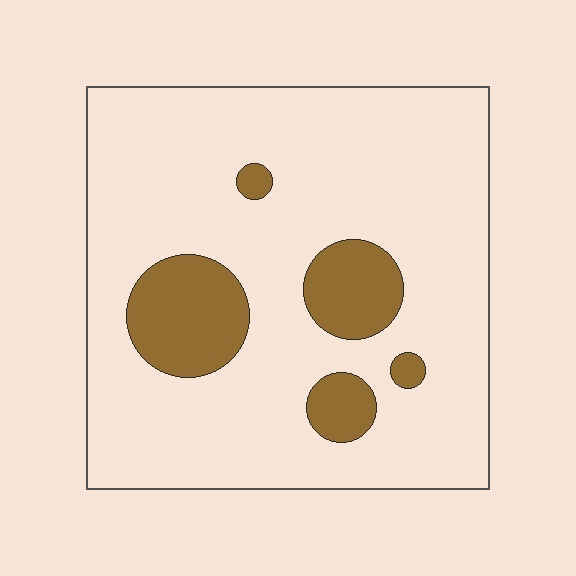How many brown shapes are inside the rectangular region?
5.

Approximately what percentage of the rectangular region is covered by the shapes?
Approximately 15%.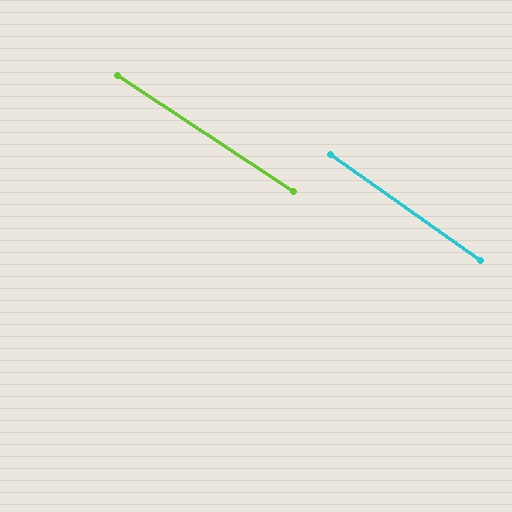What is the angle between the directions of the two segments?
Approximately 2 degrees.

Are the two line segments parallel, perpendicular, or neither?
Parallel — their directions differ by only 1.9°.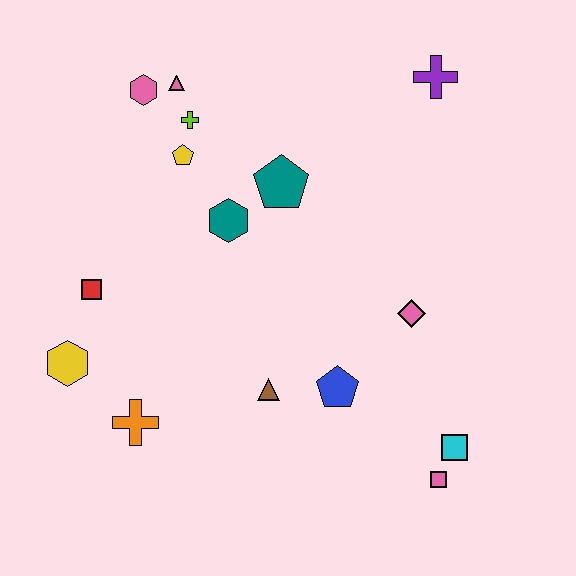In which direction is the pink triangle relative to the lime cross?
The pink triangle is above the lime cross.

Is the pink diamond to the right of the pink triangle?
Yes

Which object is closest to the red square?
The yellow hexagon is closest to the red square.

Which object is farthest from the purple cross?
The yellow hexagon is farthest from the purple cross.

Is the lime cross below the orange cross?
No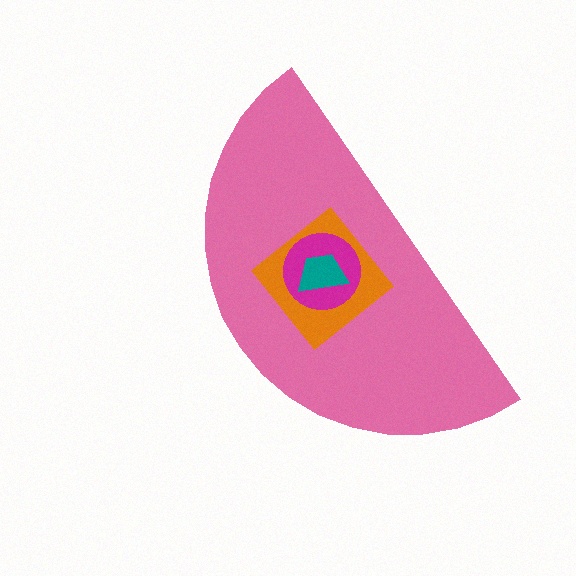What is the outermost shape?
The pink semicircle.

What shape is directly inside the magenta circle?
The teal trapezoid.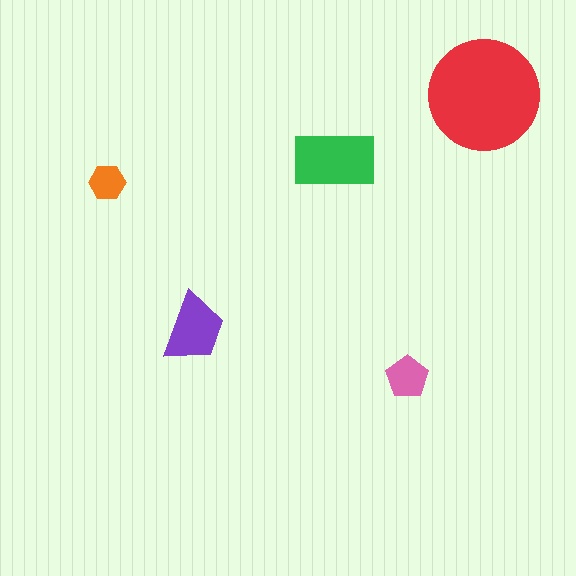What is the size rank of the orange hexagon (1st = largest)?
5th.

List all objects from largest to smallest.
The red circle, the green rectangle, the purple trapezoid, the pink pentagon, the orange hexagon.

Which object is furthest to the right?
The red circle is rightmost.